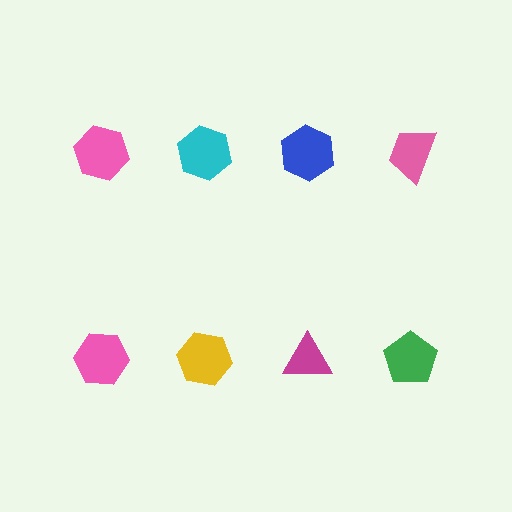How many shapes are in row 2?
4 shapes.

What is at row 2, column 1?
A pink hexagon.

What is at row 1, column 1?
A pink hexagon.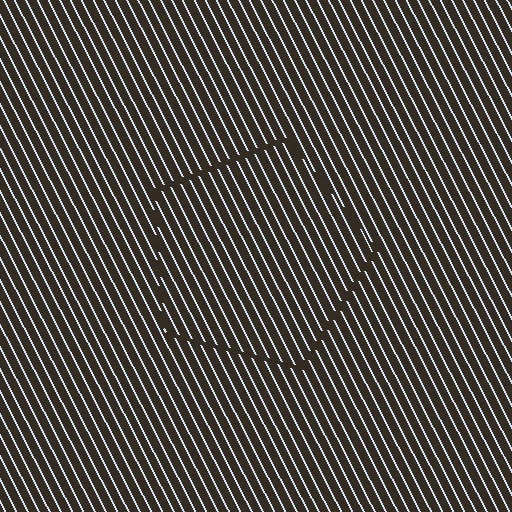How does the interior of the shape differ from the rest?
The interior of the shape contains the same grating, shifted by half a period — the contour is defined by the phase discontinuity where line-ends from the inner and outer gratings abut.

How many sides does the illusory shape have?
5 sides — the line-ends trace a pentagon.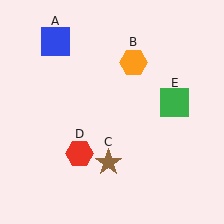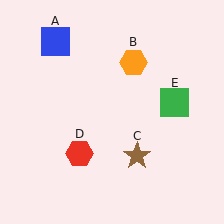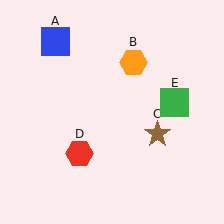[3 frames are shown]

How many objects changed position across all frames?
1 object changed position: brown star (object C).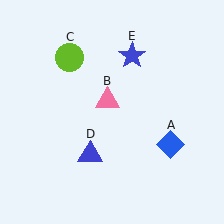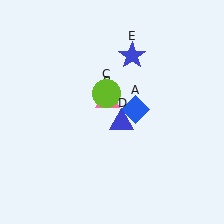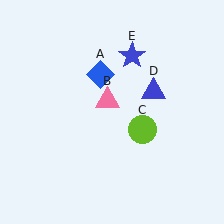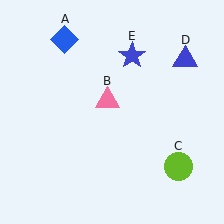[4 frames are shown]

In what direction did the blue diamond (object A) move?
The blue diamond (object A) moved up and to the left.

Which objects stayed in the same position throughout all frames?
Pink triangle (object B) and blue star (object E) remained stationary.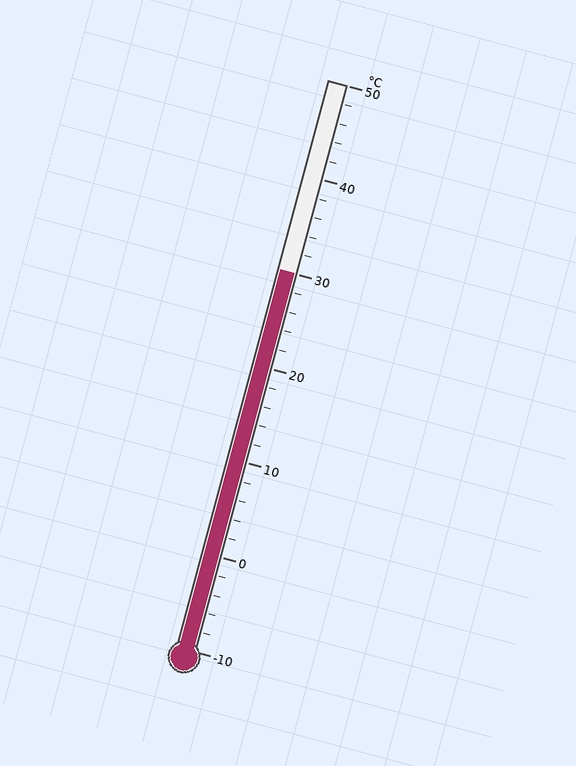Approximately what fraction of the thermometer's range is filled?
The thermometer is filled to approximately 65% of its range.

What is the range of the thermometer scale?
The thermometer scale ranges from -10°C to 50°C.